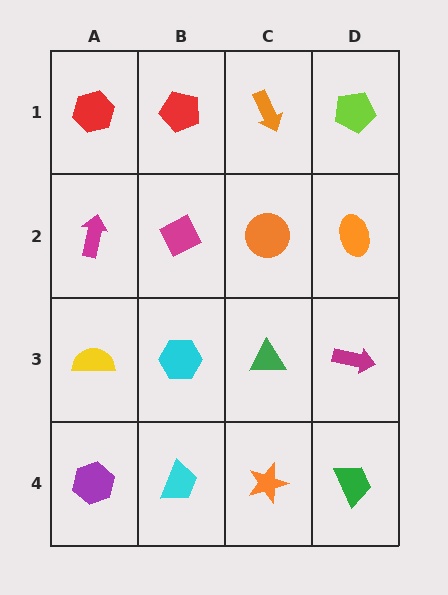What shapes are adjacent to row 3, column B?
A magenta diamond (row 2, column B), a cyan trapezoid (row 4, column B), a yellow semicircle (row 3, column A), a green triangle (row 3, column C).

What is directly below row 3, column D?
A green trapezoid.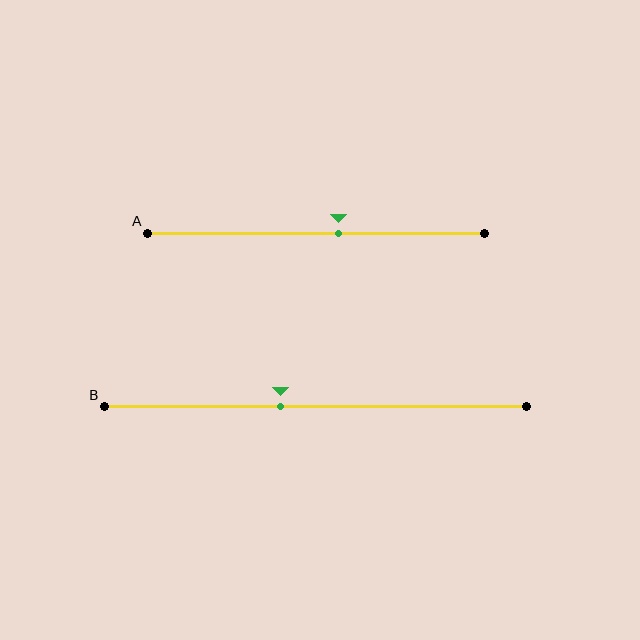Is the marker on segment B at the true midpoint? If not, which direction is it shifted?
No, the marker on segment B is shifted to the left by about 8% of the segment length.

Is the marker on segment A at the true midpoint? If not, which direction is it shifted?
No, the marker on segment A is shifted to the right by about 7% of the segment length.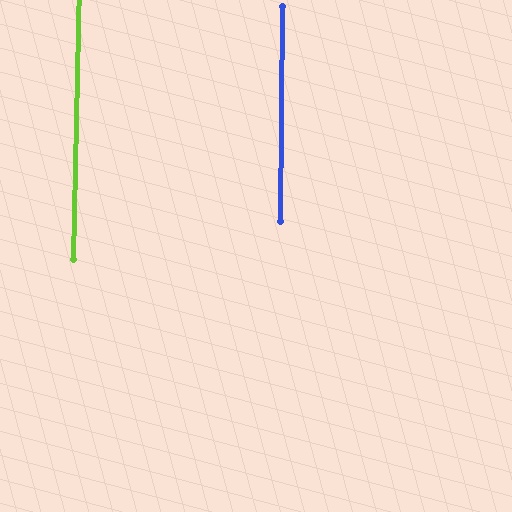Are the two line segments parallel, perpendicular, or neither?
Parallel — their directions differ by only 0.8°.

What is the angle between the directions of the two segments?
Approximately 1 degree.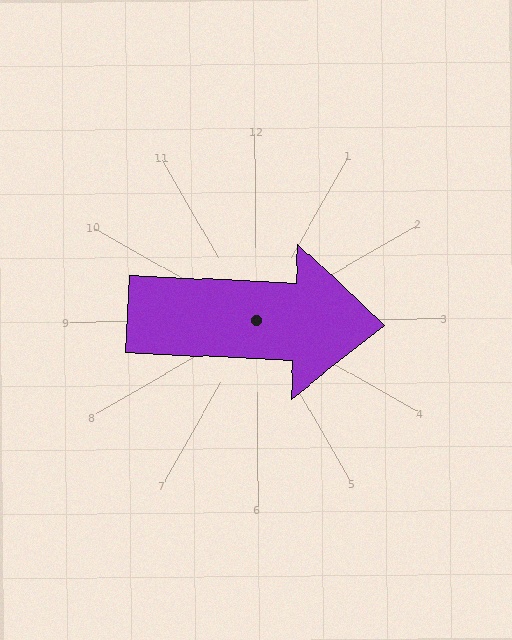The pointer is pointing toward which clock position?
Roughly 3 o'clock.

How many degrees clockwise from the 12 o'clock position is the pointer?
Approximately 93 degrees.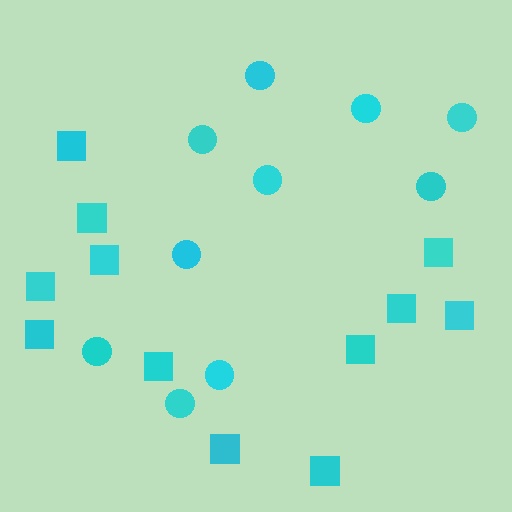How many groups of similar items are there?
There are 2 groups: one group of circles (10) and one group of squares (12).